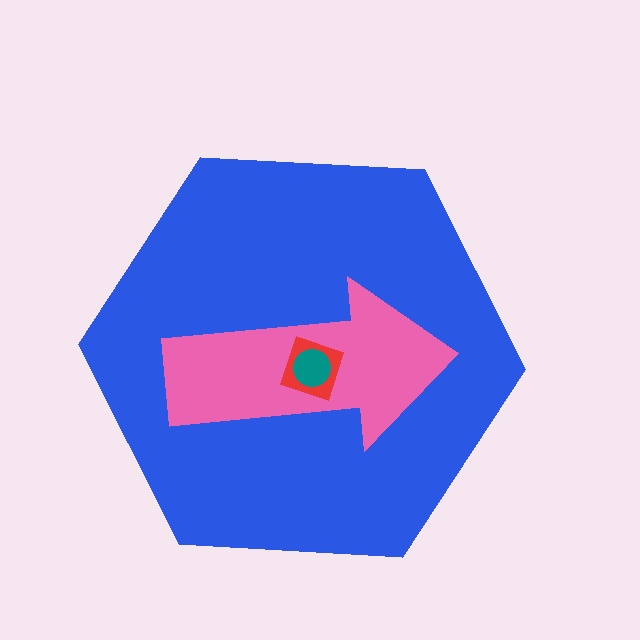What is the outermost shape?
The blue hexagon.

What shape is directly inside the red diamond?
The teal circle.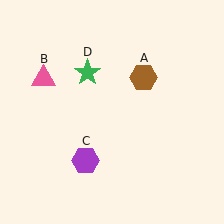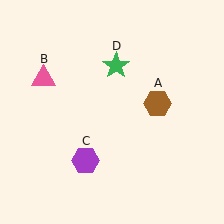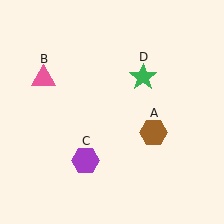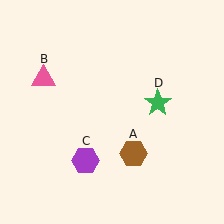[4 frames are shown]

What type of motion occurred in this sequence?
The brown hexagon (object A), green star (object D) rotated clockwise around the center of the scene.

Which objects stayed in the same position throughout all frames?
Pink triangle (object B) and purple hexagon (object C) remained stationary.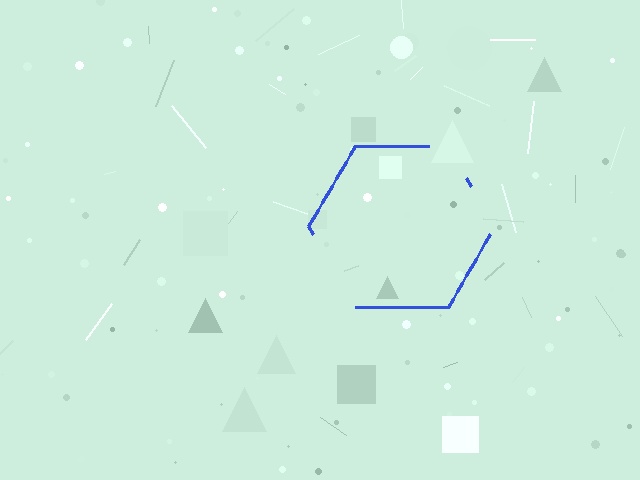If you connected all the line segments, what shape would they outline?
They would outline a hexagon.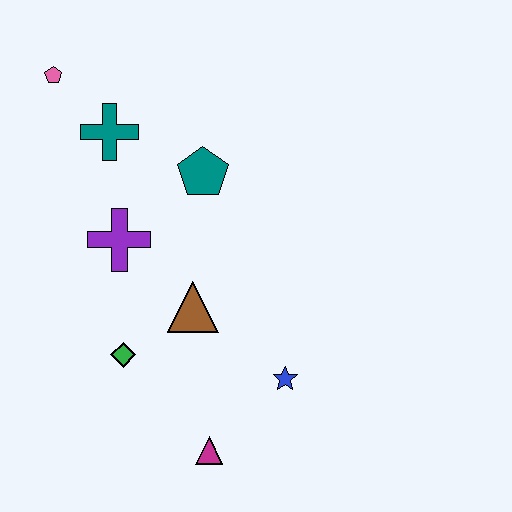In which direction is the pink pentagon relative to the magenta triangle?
The pink pentagon is above the magenta triangle.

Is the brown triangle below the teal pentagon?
Yes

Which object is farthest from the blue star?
The pink pentagon is farthest from the blue star.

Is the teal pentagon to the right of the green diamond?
Yes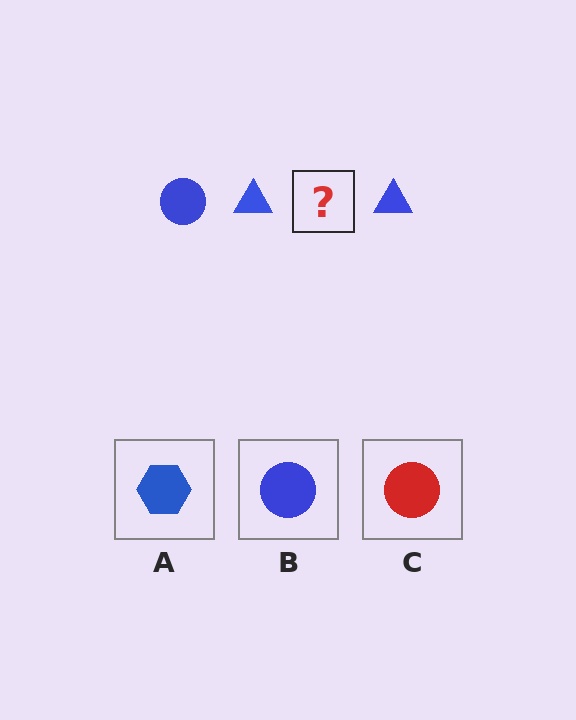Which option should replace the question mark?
Option B.